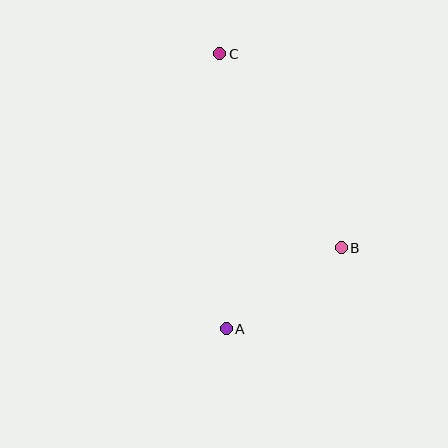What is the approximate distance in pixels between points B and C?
The distance between B and C is approximately 229 pixels.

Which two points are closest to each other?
Points A and B are closest to each other.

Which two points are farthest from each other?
Points A and C are farthest from each other.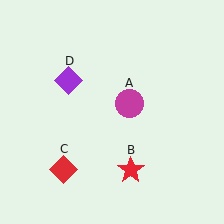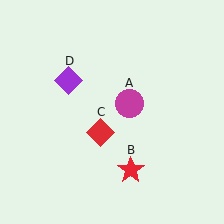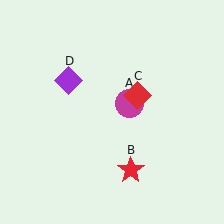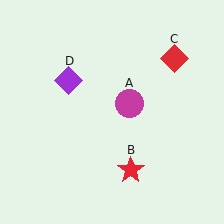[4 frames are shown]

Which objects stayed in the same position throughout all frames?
Magenta circle (object A) and red star (object B) and purple diamond (object D) remained stationary.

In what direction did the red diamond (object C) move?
The red diamond (object C) moved up and to the right.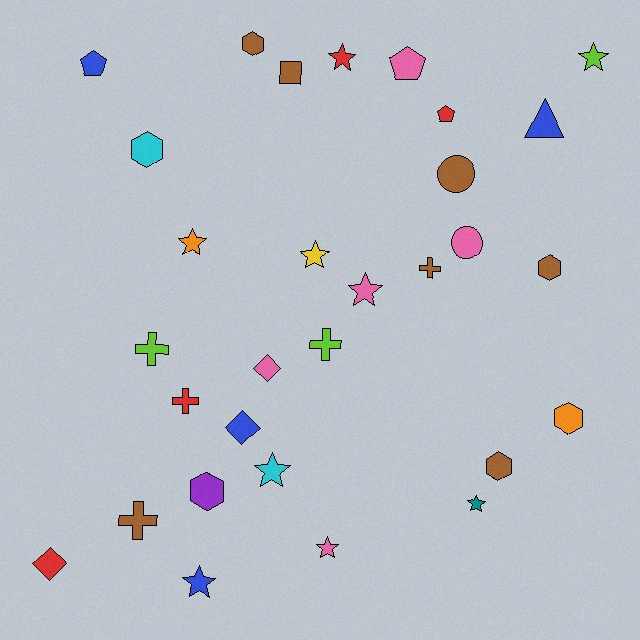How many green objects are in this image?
There are no green objects.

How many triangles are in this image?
There is 1 triangle.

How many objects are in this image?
There are 30 objects.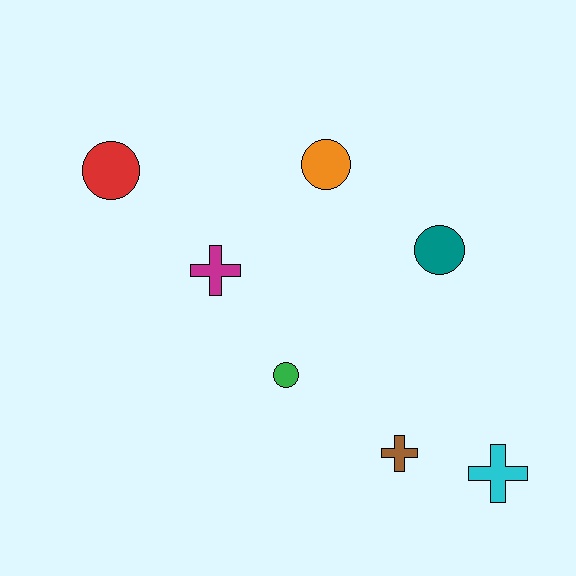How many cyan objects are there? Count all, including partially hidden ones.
There is 1 cyan object.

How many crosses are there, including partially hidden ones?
There are 3 crosses.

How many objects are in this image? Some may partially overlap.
There are 7 objects.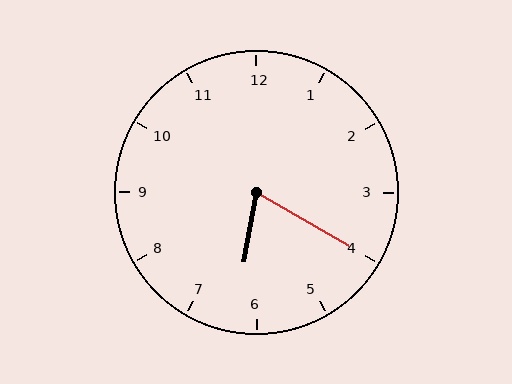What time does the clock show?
6:20.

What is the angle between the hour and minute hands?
Approximately 70 degrees.